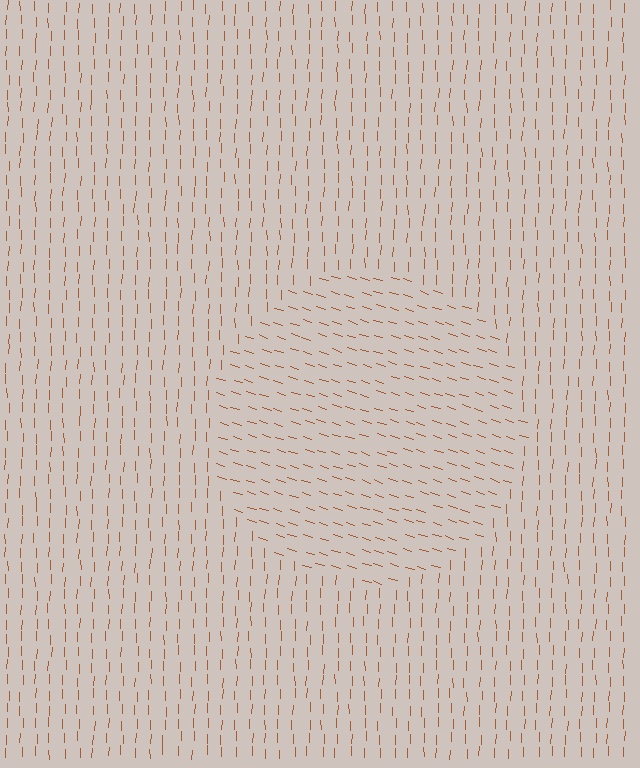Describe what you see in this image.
The image is filled with small brown line segments. A circle region in the image has lines oriented differently from the surrounding lines, creating a visible texture boundary.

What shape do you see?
I see a circle.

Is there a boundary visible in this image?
Yes, there is a texture boundary formed by a change in line orientation.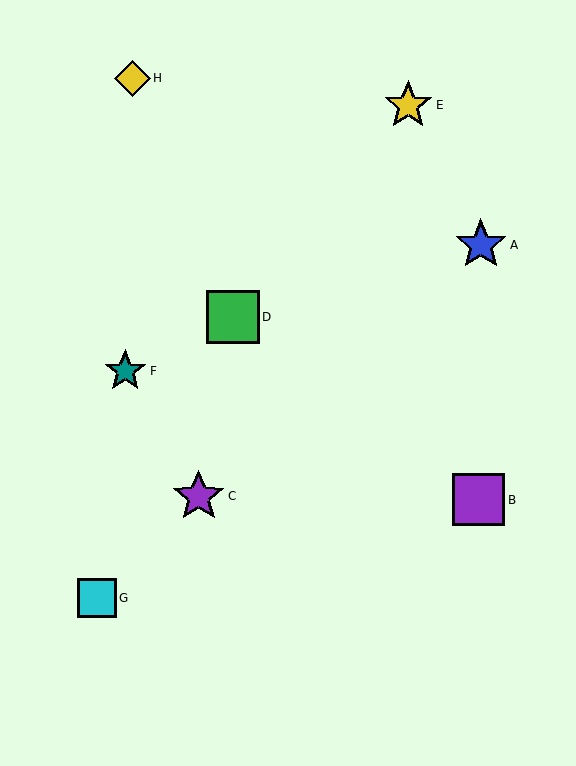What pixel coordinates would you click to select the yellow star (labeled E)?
Click at (408, 105) to select the yellow star E.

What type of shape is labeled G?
Shape G is a cyan square.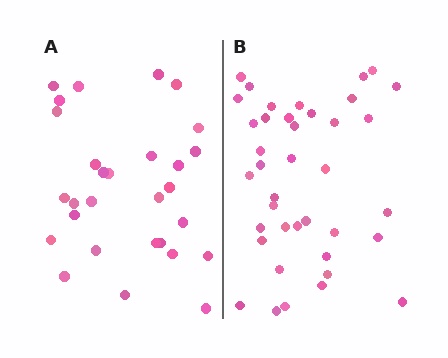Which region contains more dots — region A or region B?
Region B (the right region) has more dots.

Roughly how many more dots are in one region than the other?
Region B has roughly 10 or so more dots than region A.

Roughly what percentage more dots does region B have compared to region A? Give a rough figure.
About 35% more.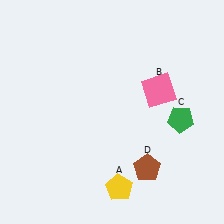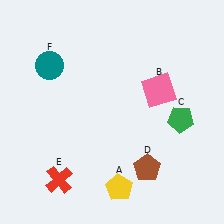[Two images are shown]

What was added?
A red cross (E), a teal circle (F) were added in Image 2.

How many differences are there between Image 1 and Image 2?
There are 2 differences between the two images.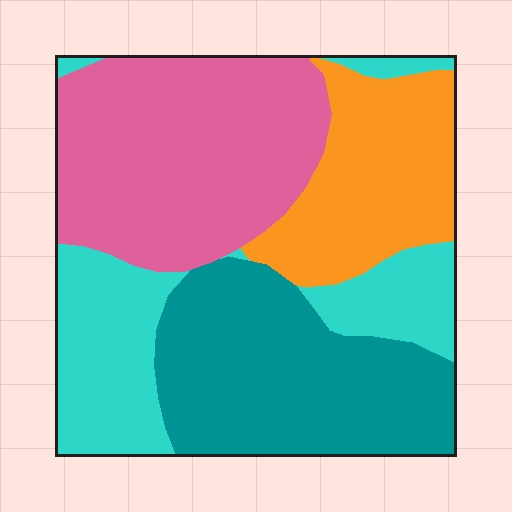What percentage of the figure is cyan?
Cyan takes up about one fifth (1/5) of the figure.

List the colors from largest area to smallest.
From largest to smallest: pink, teal, cyan, orange.